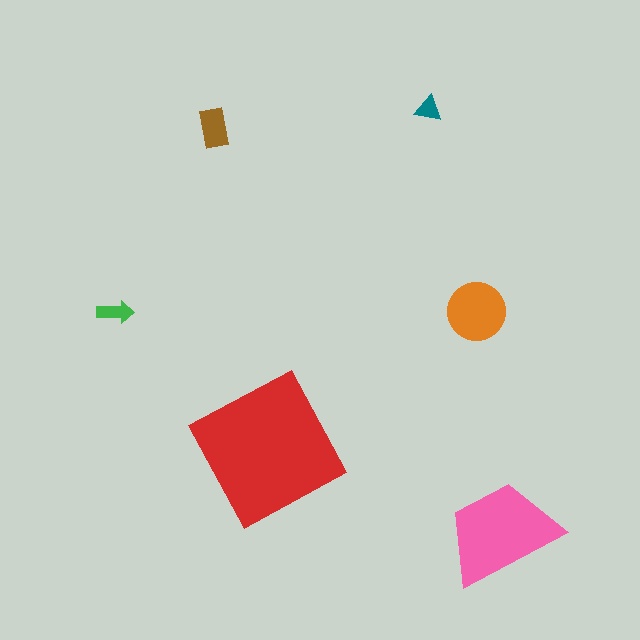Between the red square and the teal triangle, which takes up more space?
The red square.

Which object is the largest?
The red square.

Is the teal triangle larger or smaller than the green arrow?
Smaller.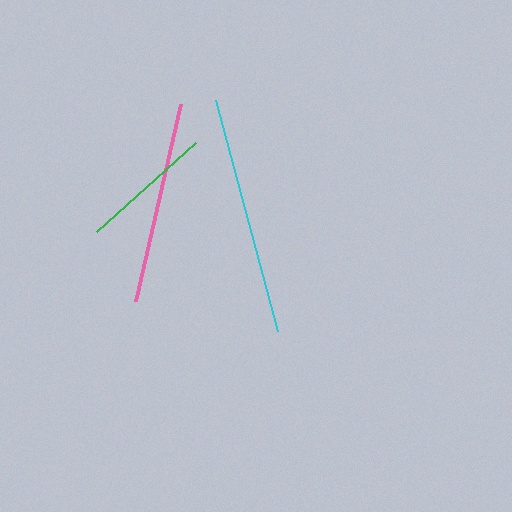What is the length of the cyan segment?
The cyan segment is approximately 240 pixels long.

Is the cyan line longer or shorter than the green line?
The cyan line is longer than the green line.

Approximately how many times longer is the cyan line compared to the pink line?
The cyan line is approximately 1.2 times the length of the pink line.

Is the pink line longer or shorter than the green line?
The pink line is longer than the green line.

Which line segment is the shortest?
The green line is the shortest at approximately 133 pixels.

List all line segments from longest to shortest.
From longest to shortest: cyan, pink, green.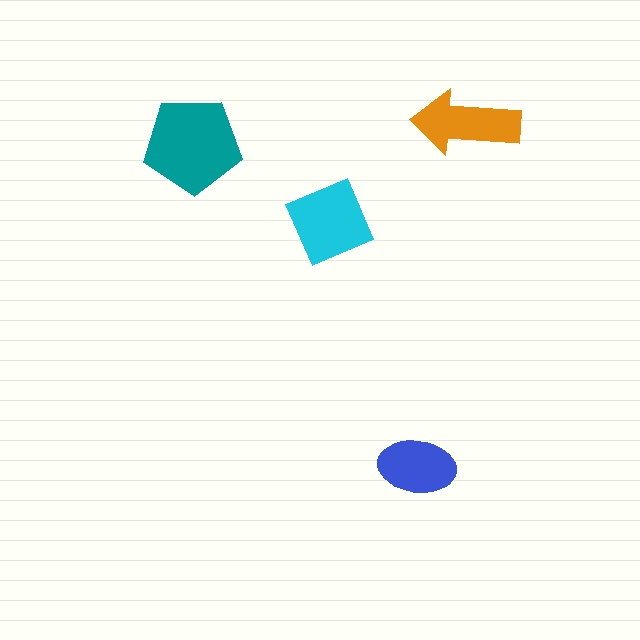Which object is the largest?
The teal pentagon.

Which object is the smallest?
The blue ellipse.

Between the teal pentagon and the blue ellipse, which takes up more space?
The teal pentagon.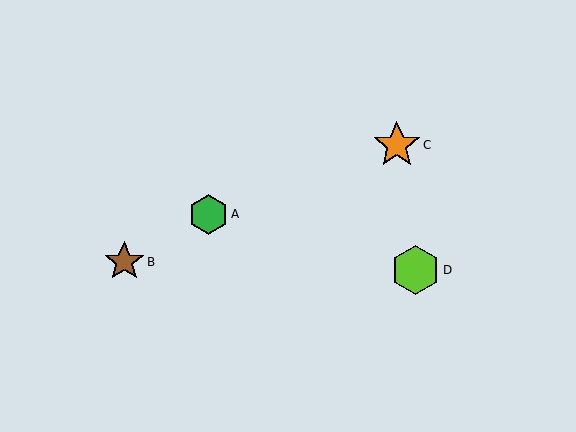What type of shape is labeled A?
Shape A is a green hexagon.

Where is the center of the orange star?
The center of the orange star is at (397, 145).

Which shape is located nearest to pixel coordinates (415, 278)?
The lime hexagon (labeled D) at (415, 270) is nearest to that location.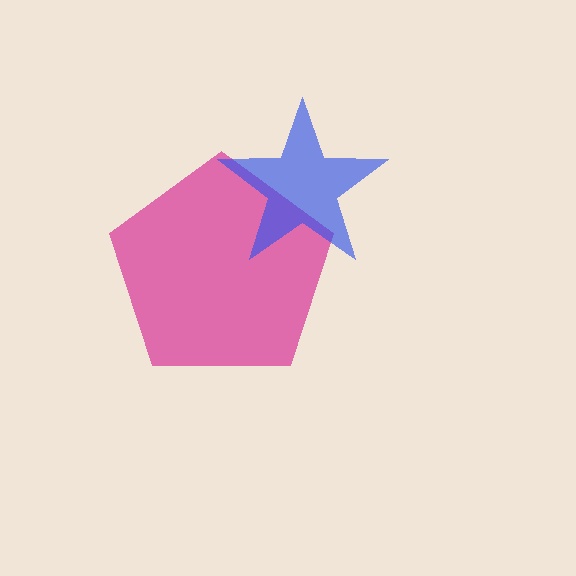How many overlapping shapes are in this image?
There are 2 overlapping shapes in the image.